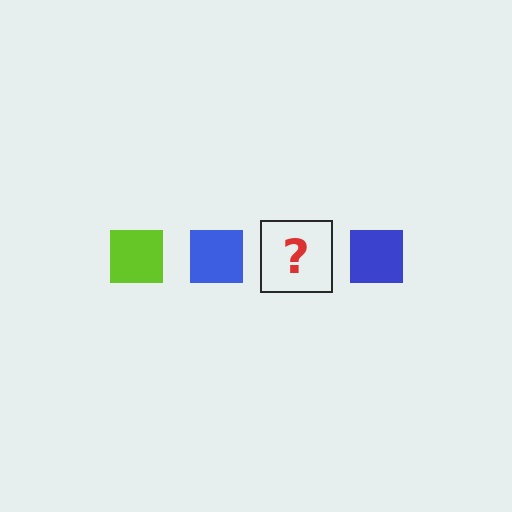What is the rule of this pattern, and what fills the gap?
The rule is that the pattern cycles through lime, blue squares. The gap should be filled with a lime square.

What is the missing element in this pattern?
The missing element is a lime square.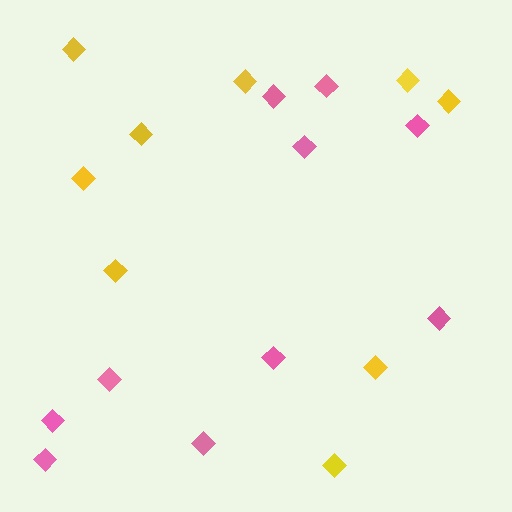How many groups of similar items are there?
There are 2 groups: one group of yellow diamonds (9) and one group of pink diamonds (10).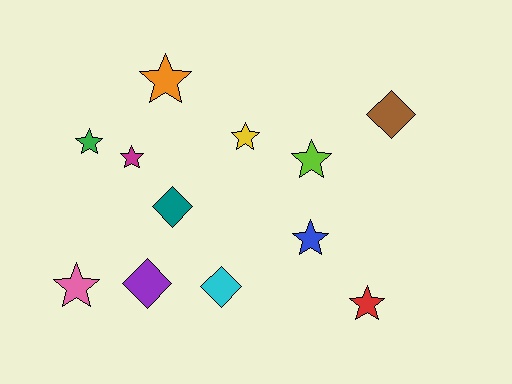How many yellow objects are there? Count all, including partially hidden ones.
There is 1 yellow object.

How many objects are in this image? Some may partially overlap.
There are 12 objects.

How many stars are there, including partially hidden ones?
There are 8 stars.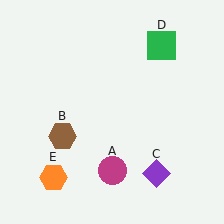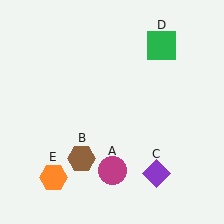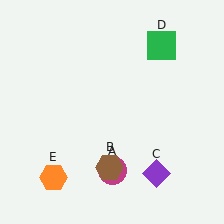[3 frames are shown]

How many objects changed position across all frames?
1 object changed position: brown hexagon (object B).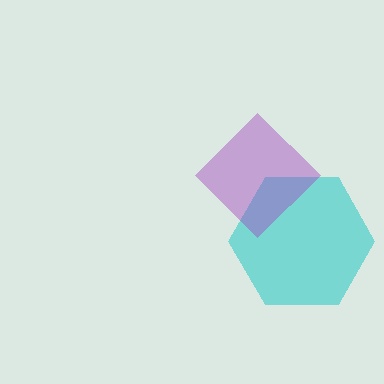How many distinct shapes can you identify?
There are 2 distinct shapes: a cyan hexagon, a purple diamond.